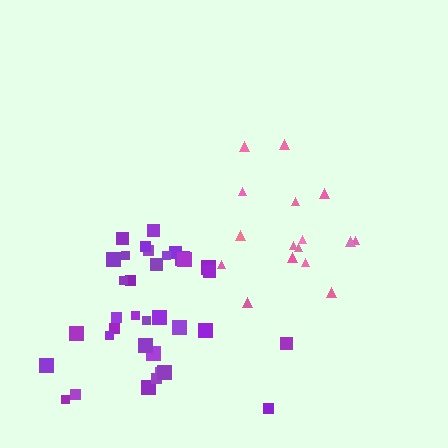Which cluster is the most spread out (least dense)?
Pink.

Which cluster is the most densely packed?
Purple.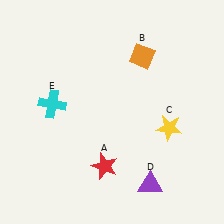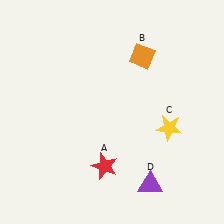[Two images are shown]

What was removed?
The cyan cross (E) was removed in Image 2.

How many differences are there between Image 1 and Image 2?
There is 1 difference between the two images.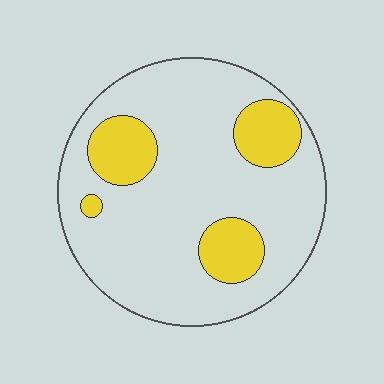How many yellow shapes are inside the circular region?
4.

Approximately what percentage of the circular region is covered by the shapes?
Approximately 20%.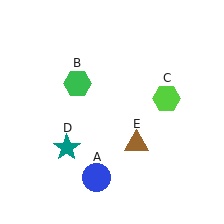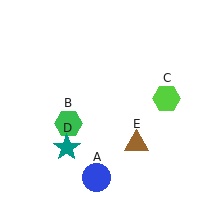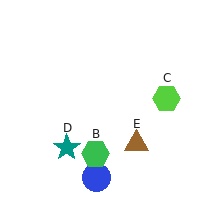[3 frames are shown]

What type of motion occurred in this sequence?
The green hexagon (object B) rotated counterclockwise around the center of the scene.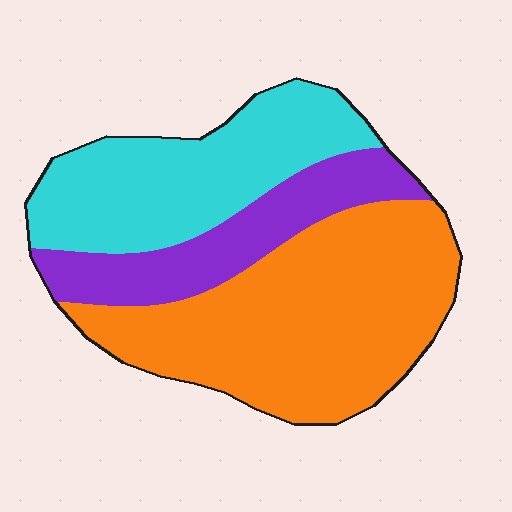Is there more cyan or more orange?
Orange.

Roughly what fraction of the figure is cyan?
Cyan takes up about one third (1/3) of the figure.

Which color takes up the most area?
Orange, at roughly 50%.